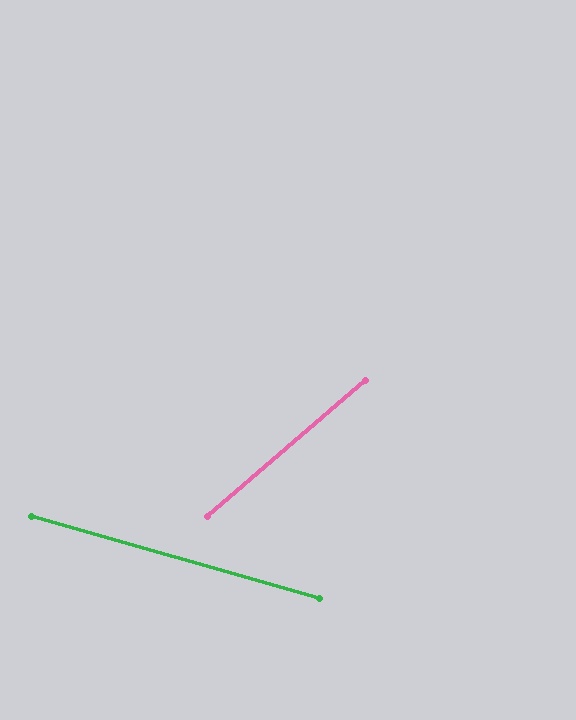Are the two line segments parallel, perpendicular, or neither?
Neither parallel nor perpendicular — they differ by about 57°.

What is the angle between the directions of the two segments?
Approximately 57 degrees.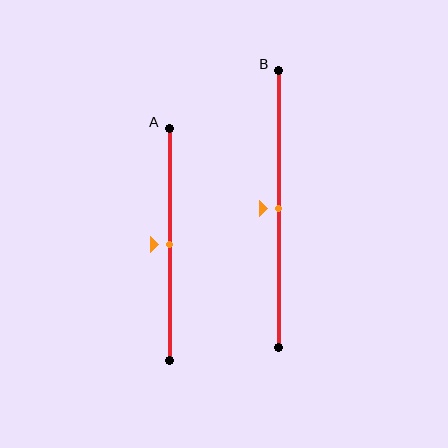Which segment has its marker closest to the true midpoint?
Segment A has its marker closest to the true midpoint.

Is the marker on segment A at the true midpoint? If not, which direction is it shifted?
Yes, the marker on segment A is at the true midpoint.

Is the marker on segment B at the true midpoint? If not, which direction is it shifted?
Yes, the marker on segment B is at the true midpoint.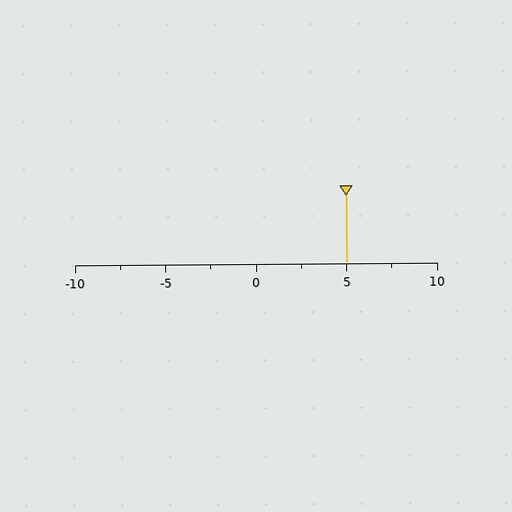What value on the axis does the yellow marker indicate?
The marker indicates approximately 5.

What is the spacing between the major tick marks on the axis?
The major ticks are spaced 5 apart.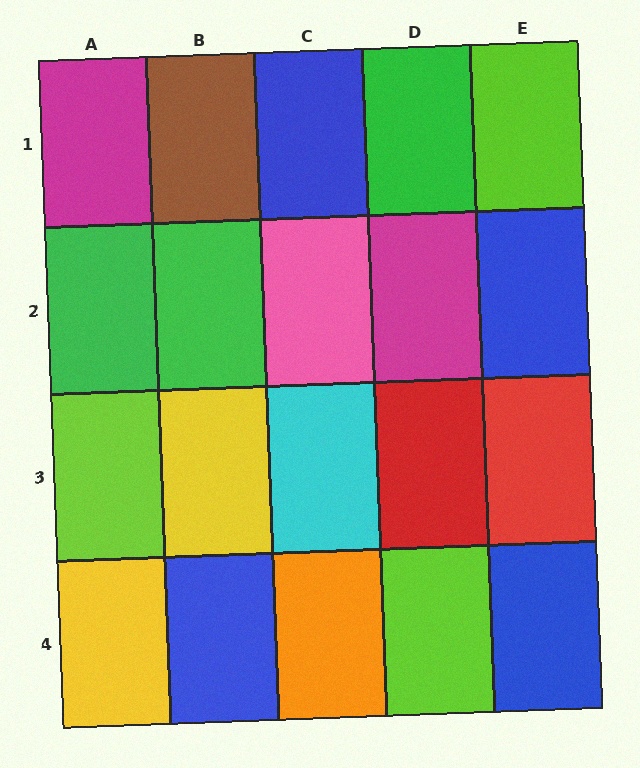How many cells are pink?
1 cell is pink.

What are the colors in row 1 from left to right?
Magenta, brown, blue, green, lime.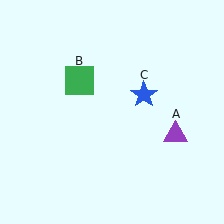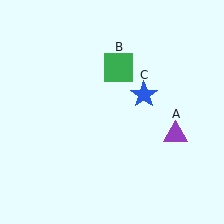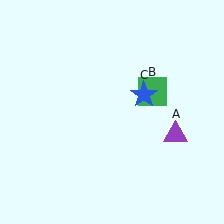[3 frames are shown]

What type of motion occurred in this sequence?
The green square (object B) rotated clockwise around the center of the scene.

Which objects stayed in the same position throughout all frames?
Purple triangle (object A) and blue star (object C) remained stationary.